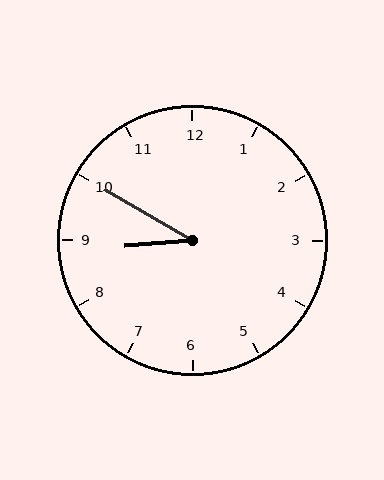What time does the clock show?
8:50.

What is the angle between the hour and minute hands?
Approximately 35 degrees.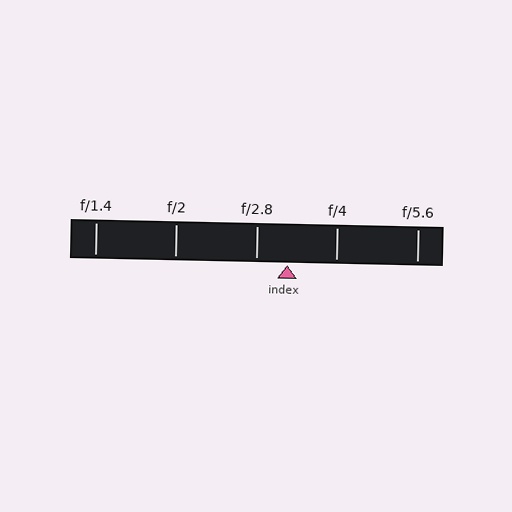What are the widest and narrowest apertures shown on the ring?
The widest aperture shown is f/1.4 and the narrowest is f/5.6.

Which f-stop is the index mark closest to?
The index mark is closest to f/2.8.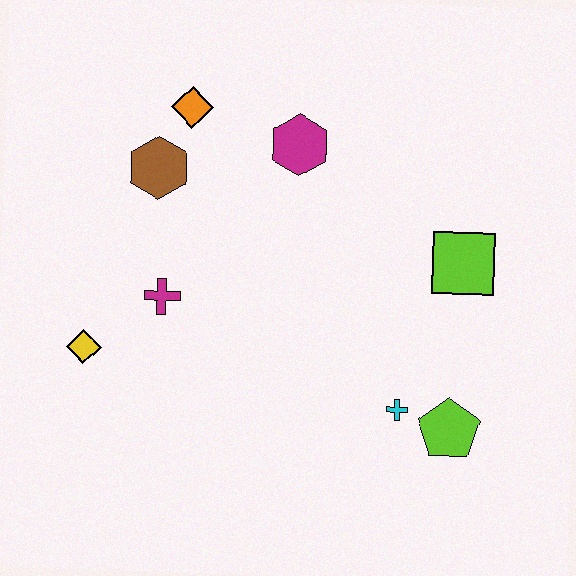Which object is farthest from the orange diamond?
The lime pentagon is farthest from the orange diamond.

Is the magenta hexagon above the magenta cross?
Yes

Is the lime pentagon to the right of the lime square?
No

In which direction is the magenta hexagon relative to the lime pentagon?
The magenta hexagon is above the lime pentagon.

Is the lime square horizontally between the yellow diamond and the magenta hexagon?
No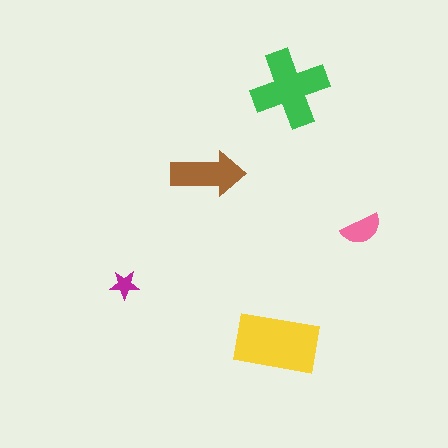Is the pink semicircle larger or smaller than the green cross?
Smaller.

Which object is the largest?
The yellow rectangle.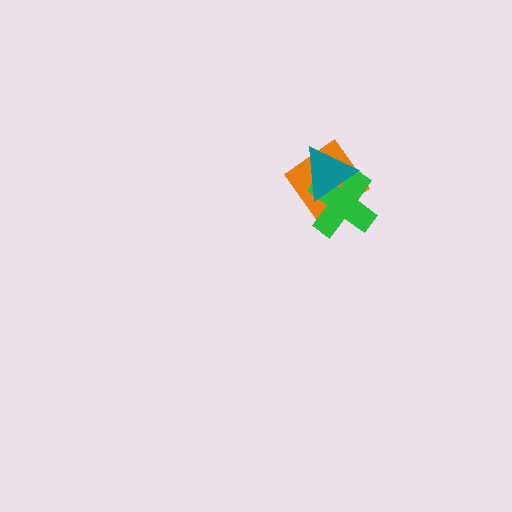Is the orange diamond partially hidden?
Yes, it is partially covered by another shape.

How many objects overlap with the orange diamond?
2 objects overlap with the orange diamond.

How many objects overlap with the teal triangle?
2 objects overlap with the teal triangle.